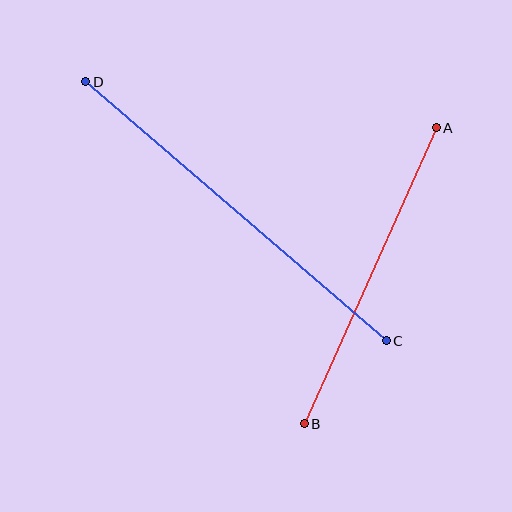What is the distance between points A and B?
The distance is approximately 324 pixels.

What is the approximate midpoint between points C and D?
The midpoint is at approximately (236, 211) pixels.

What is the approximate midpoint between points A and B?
The midpoint is at approximately (370, 276) pixels.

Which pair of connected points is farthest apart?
Points C and D are farthest apart.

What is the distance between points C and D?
The distance is approximately 397 pixels.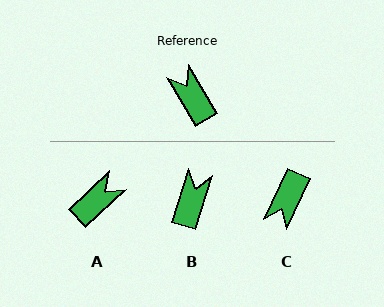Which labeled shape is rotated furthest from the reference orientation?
C, about 125 degrees away.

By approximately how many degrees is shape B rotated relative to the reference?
Approximately 47 degrees clockwise.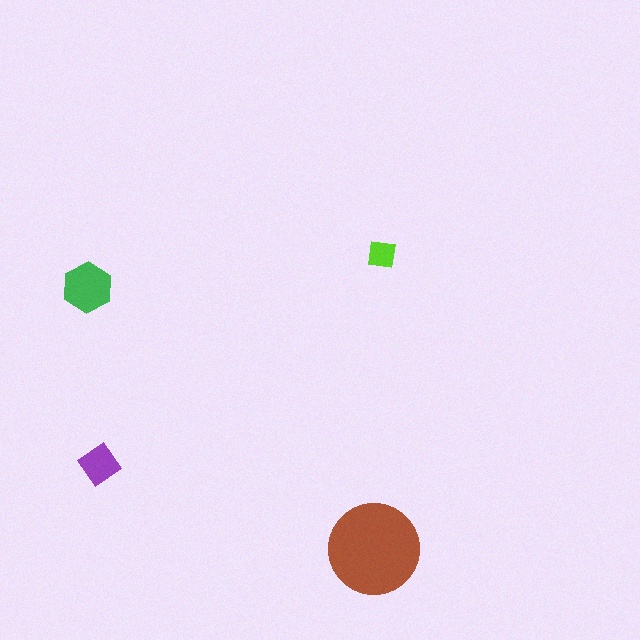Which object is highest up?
The lime square is topmost.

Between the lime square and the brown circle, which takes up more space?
The brown circle.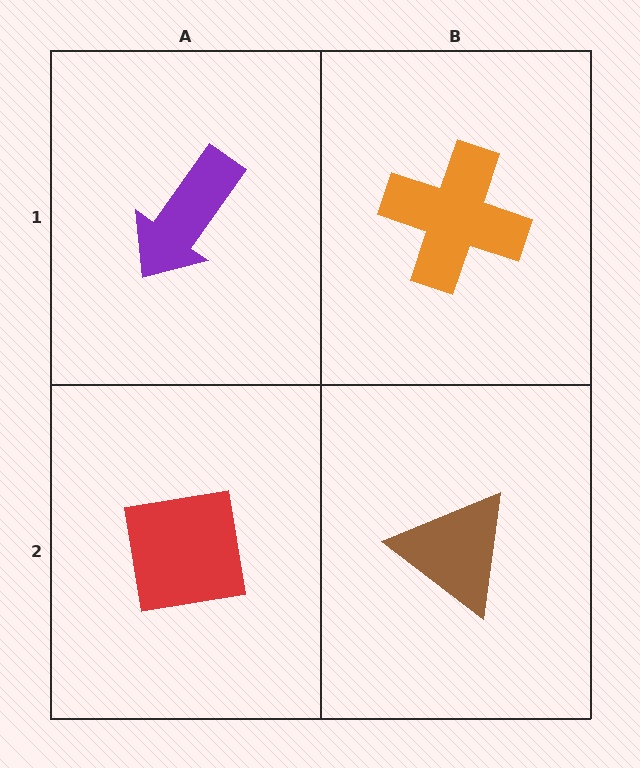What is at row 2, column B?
A brown triangle.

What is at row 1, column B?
An orange cross.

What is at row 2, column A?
A red square.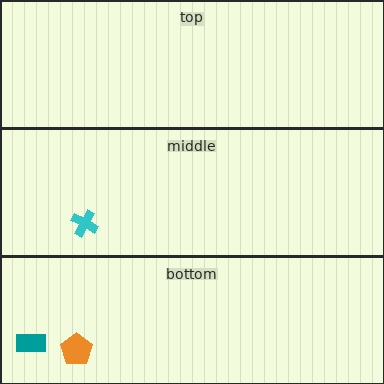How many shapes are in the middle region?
1.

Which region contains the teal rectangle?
The bottom region.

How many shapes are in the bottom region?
2.